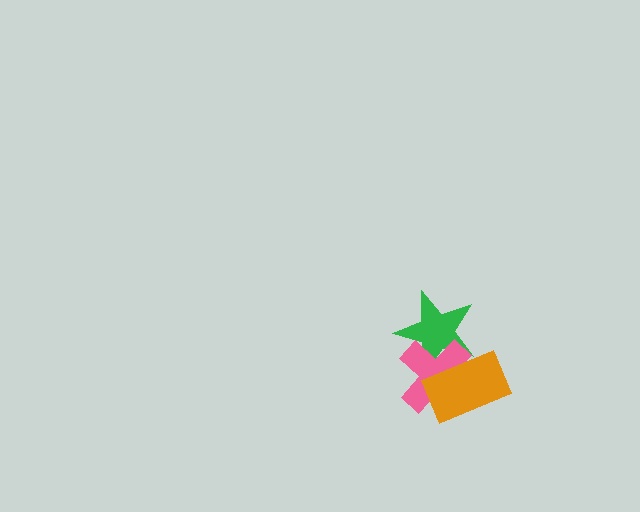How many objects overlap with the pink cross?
2 objects overlap with the pink cross.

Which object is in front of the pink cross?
The orange rectangle is in front of the pink cross.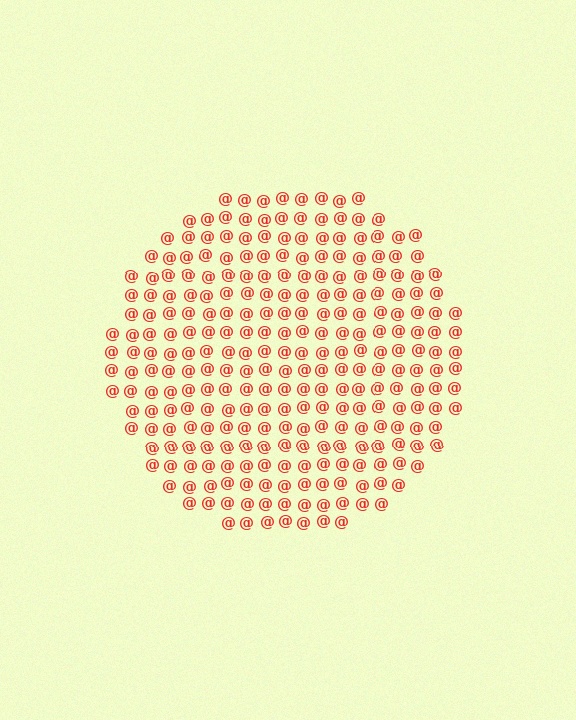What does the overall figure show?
The overall figure shows a circle.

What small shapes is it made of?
It is made of small at signs.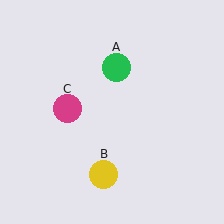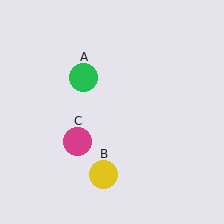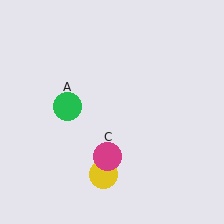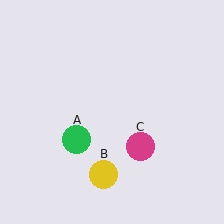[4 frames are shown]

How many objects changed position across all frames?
2 objects changed position: green circle (object A), magenta circle (object C).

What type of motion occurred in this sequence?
The green circle (object A), magenta circle (object C) rotated counterclockwise around the center of the scene.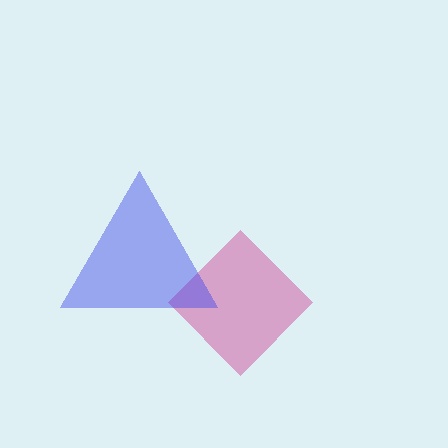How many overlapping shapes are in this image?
There are 2 overlapping shapes in the image.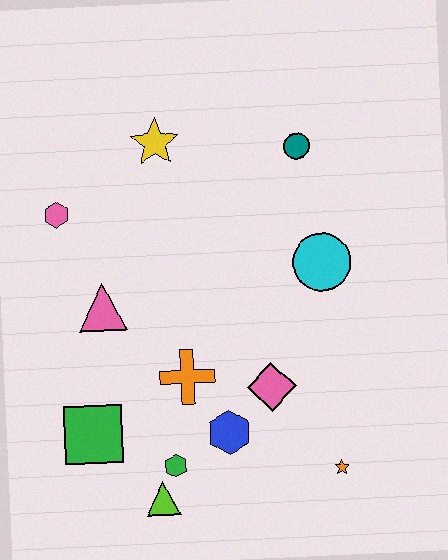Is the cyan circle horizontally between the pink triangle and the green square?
No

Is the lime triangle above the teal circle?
No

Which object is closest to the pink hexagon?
The pink triangle is closest to the pink hexagon.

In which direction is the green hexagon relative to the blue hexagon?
The green hexagon is to the left of the blue hexagon.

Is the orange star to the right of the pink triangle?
Yes